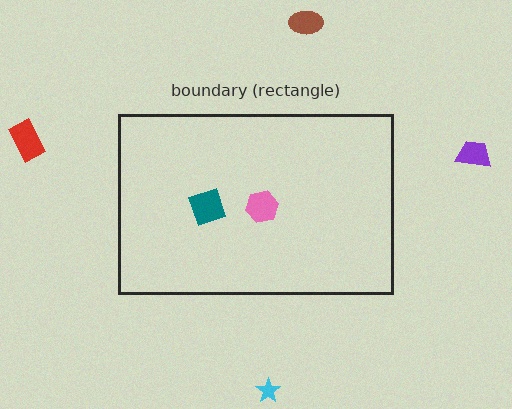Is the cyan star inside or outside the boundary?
Outside.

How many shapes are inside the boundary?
2 inside, 4 outside.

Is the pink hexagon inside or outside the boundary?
Inside.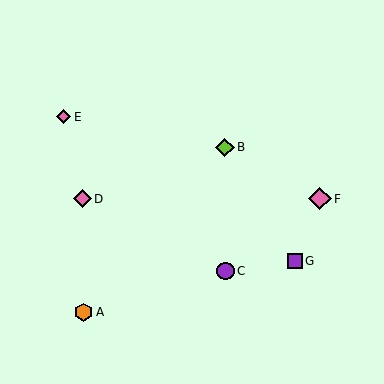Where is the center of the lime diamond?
The center of the lime diamond is at (225, 147).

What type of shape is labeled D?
Shape D is a pink diamond.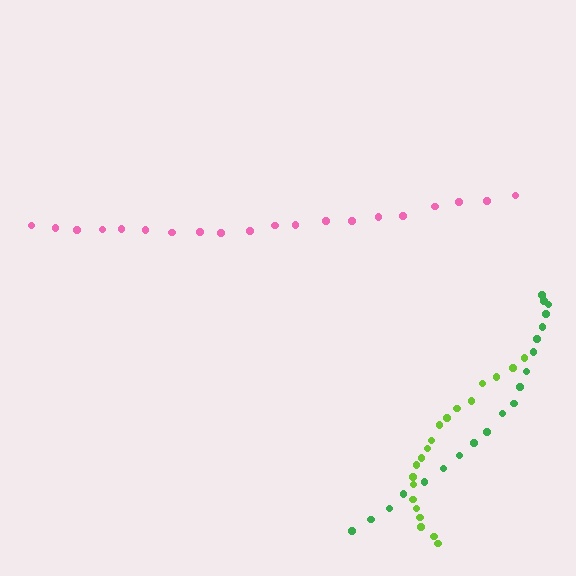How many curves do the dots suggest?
There are 3 distinct paths.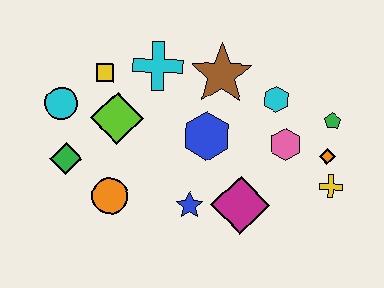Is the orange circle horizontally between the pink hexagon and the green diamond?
Yes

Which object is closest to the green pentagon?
The orange diamond is closest to the green pentagon.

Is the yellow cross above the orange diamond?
No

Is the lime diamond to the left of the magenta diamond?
Yes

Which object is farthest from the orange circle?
The green pentagon is farthest from the orange circle.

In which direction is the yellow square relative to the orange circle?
The yellow square is above the orange circle.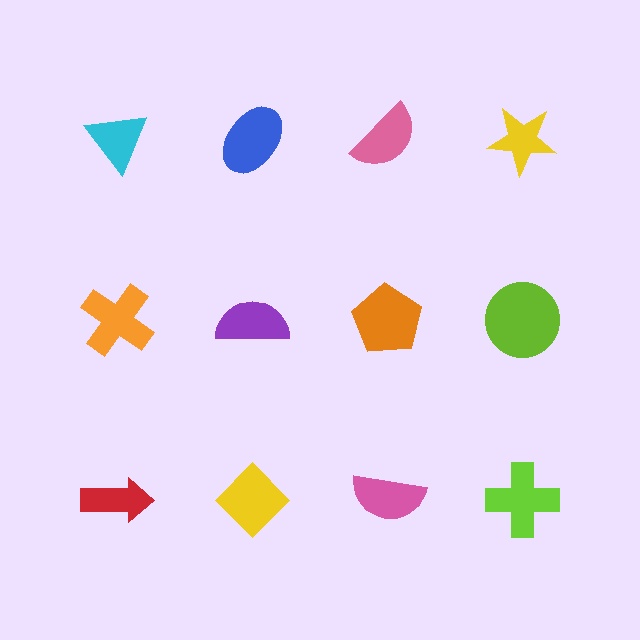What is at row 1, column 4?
A yellow star.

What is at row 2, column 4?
A lime circle.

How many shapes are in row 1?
4 shapes.